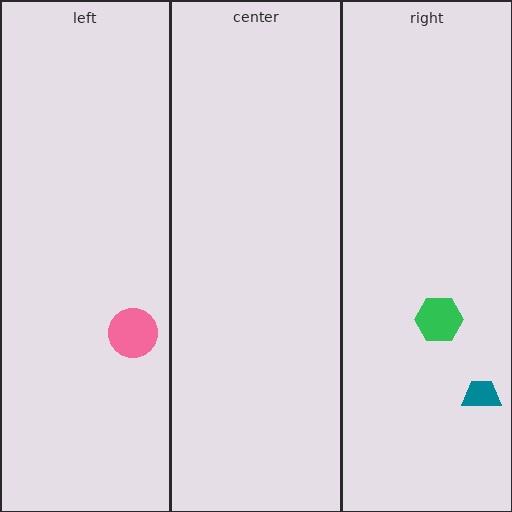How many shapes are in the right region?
2.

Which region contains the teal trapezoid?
The right region.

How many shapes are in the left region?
1.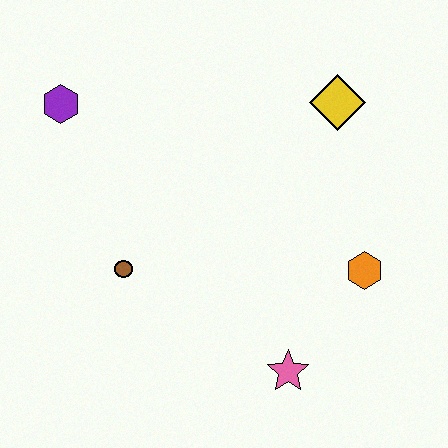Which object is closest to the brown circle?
The purple hexagon is closest to the brown circle.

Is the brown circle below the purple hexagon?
Yes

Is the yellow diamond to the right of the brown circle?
Yes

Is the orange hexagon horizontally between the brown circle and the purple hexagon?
No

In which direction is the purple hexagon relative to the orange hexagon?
The purple hexagon is to the left of the orange hexagon.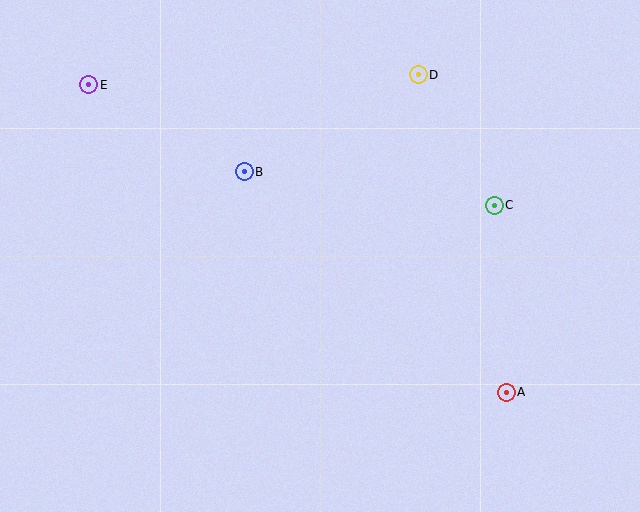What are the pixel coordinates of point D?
Point D is at (418, 75).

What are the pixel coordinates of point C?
Point C is at (494, 205).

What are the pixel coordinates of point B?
Point B is at (244, 172).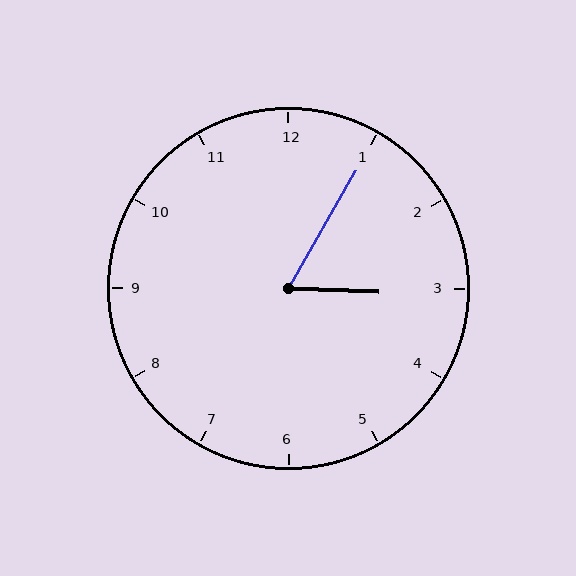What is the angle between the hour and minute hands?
Approximately 62 degrees.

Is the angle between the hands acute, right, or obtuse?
It is acute.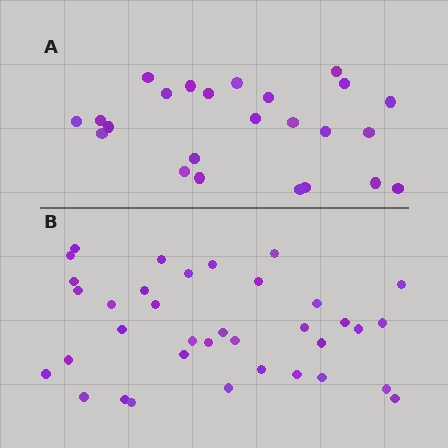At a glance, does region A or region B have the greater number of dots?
Region B (the bottom region) has more dots.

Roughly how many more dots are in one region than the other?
Region B has roughly 12 or so more dots than region A.